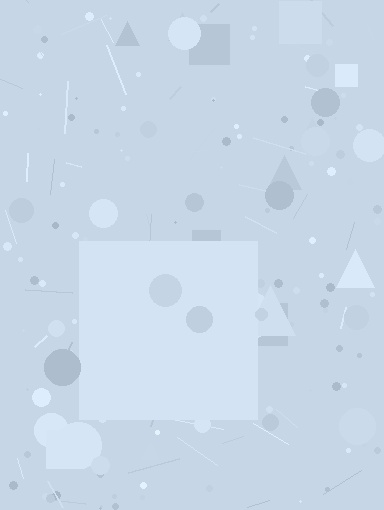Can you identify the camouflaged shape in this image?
The camouflaged shape is a square.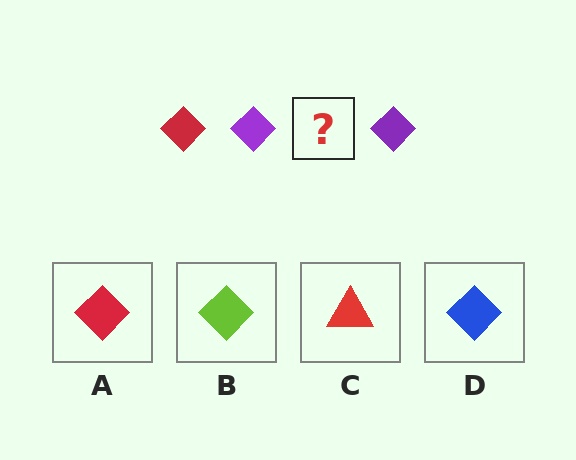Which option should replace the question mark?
Option A.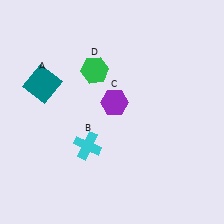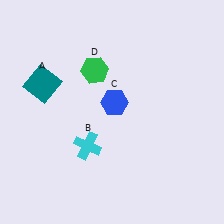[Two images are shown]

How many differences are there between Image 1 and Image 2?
There is 1 difference between the two images.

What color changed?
The hexagon (C) changed from purple in Image 1 to blue in Image 2.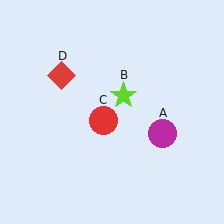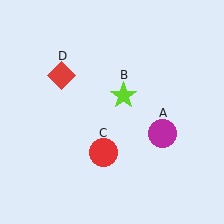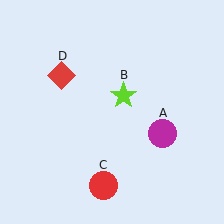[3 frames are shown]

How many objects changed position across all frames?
1 object changed position: red circle (object C).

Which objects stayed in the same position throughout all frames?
Magenta circle (object A) and lime star (object B) and red diamond (object D) remained stationary.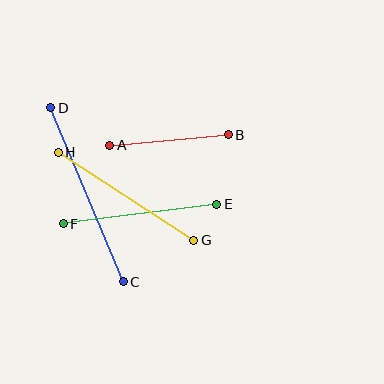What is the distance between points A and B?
The distance is approximately 119 pixels.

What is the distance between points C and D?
The distance is approximately 189 pixels.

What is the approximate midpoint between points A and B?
The midpoint is at approximately (169, 140) pixels.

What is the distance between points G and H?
The distance is approximately 162 pixels.